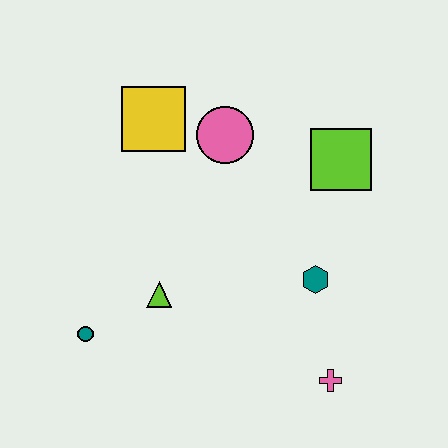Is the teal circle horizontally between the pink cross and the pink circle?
No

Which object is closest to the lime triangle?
The teal circle is closest to the lime triangle.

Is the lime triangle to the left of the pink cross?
Yes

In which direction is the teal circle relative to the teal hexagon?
The teal circle is to the left of the teal hexagon.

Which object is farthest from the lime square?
The teal circle is farthest from the lime square.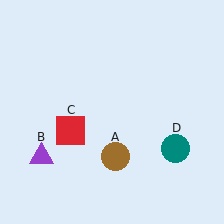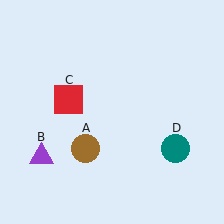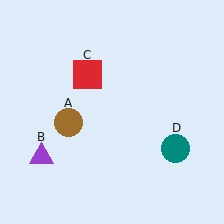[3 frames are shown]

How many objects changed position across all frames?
2 objects changed position: brown circle (object A), red square (object C).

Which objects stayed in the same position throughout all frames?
Purple triangle (object B) and teal circle (object D) remained stationary.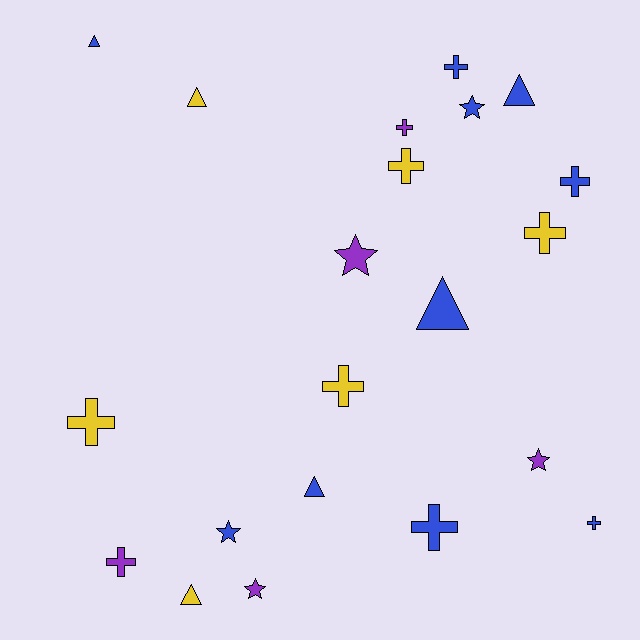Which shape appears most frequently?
Cross, with 10 objects.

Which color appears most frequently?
Blue, with 10 objects.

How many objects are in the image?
There are 21 objects.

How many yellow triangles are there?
There are 2 yellow triangles.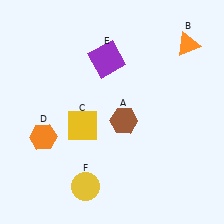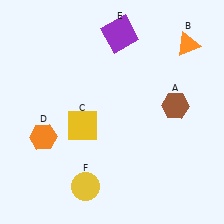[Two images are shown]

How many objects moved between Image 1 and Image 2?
2 objects moved between the two images.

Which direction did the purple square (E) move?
The purple square (E) moved up.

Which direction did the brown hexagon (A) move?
The brown hexagon (A) moved right.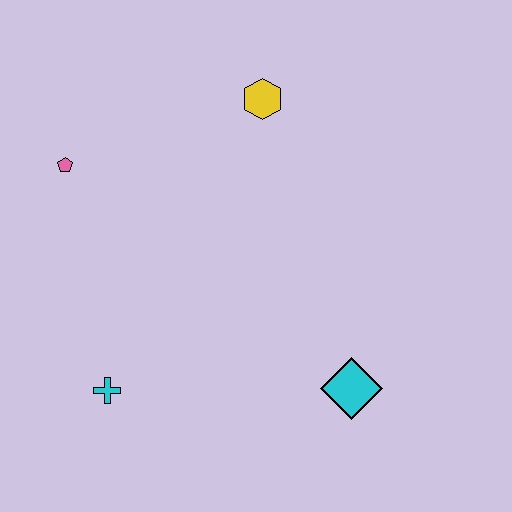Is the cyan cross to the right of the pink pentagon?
Yes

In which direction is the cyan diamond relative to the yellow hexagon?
The cyan diamond is below the yellow hexagon.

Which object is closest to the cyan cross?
The pink pentagon is closest to the cyan cross.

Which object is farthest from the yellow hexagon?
The cyan cross is farthest from the yellow hexagon.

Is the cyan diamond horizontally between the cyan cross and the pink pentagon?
No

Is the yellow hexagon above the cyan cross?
Yes